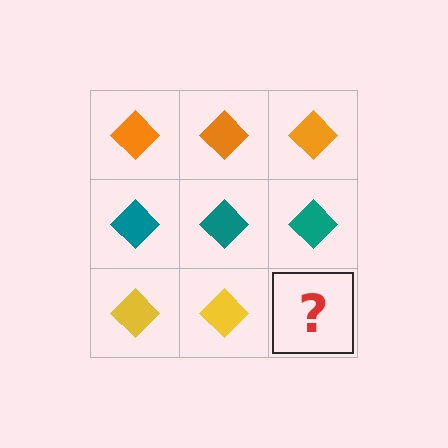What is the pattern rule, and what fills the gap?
The rule is that each row has a consistent color. The gap should be filled with a yellow diamond.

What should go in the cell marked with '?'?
The missing cell should contain a yellow diamond.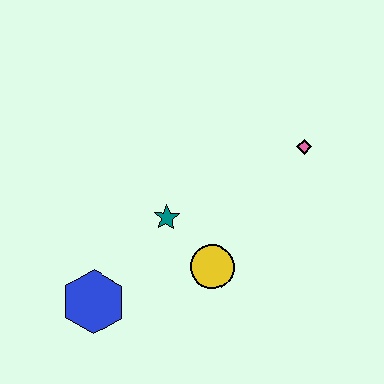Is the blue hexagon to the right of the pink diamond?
No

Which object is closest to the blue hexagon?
The teal star is closest to the blue hexagon.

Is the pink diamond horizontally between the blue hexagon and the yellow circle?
No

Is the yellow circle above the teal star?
No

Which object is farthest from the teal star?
The pink diamond is farthest from the teal star.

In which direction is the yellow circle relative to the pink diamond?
The yellow circle is below the pink diamond.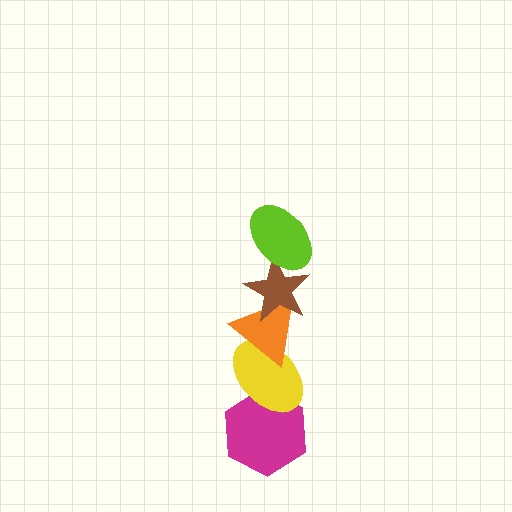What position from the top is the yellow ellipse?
The yellow ellipse is 4th from the top.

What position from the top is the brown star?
The brown star is 2nd from the top.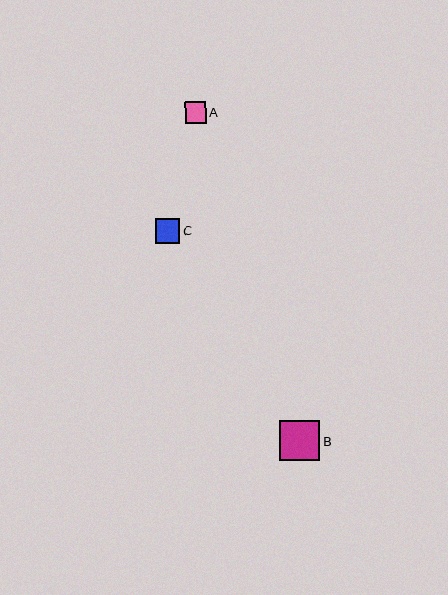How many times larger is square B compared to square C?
Square B is approximately 1.7 times the size of square C.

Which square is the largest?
Square B is the largest with a size of approximately 40 pixels.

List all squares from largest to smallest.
From largest to smallest: B, C, A.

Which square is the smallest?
Square A is the smallest with a size of approximately 21 pixels.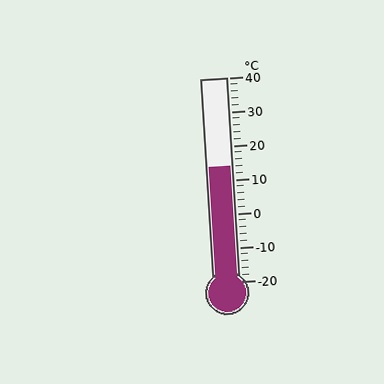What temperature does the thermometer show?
The thermometer shows approximately 14°C.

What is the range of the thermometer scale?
The thermometer scale ranges from -20°C to 40°C.